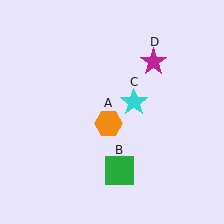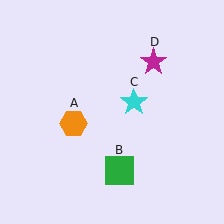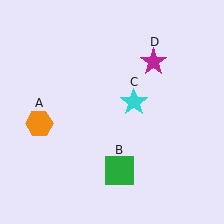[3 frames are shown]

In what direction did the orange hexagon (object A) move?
The orange hexagon (object A) moved left.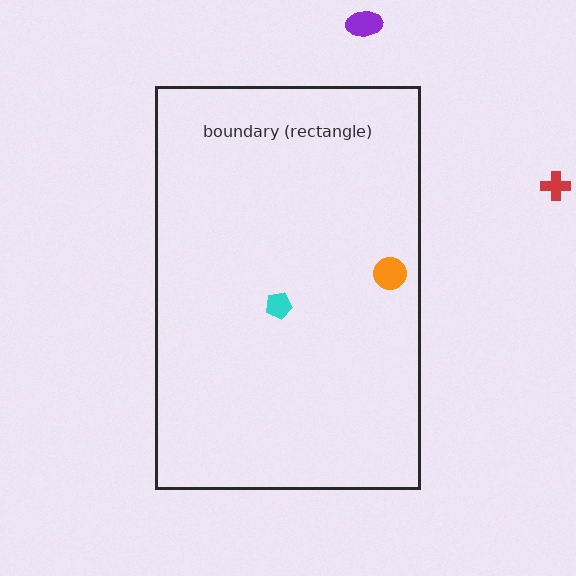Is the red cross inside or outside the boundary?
Outside.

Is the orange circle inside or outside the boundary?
Inside.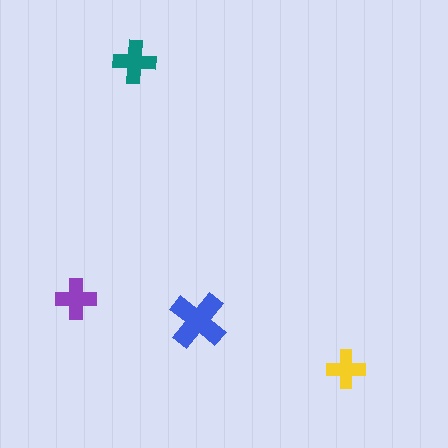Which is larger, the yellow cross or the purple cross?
The purple one.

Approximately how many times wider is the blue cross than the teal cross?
About 1.5 times wider.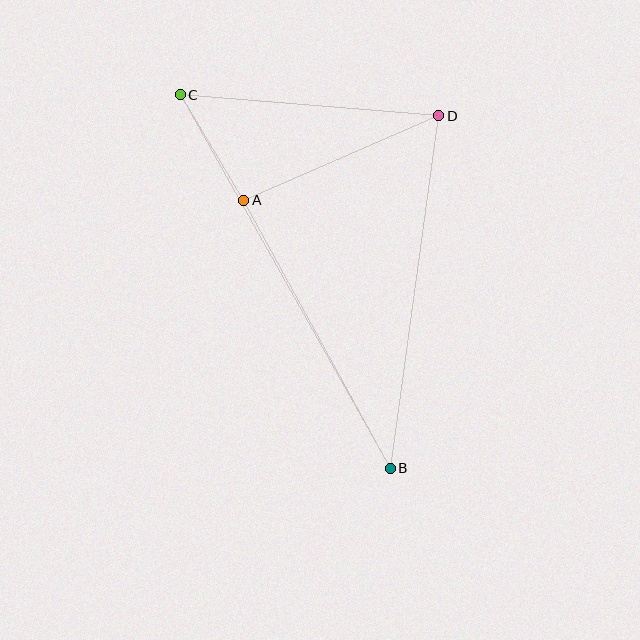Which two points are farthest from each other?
Points B and C are farthest from each other.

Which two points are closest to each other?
Points A and C are closest to each other.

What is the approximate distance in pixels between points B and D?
The distance between B and D is approximately 356 pixels.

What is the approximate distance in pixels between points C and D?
The distance between C and D is approximately 260 pixels.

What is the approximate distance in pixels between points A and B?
The distance between A and B is approximately 306 pixels.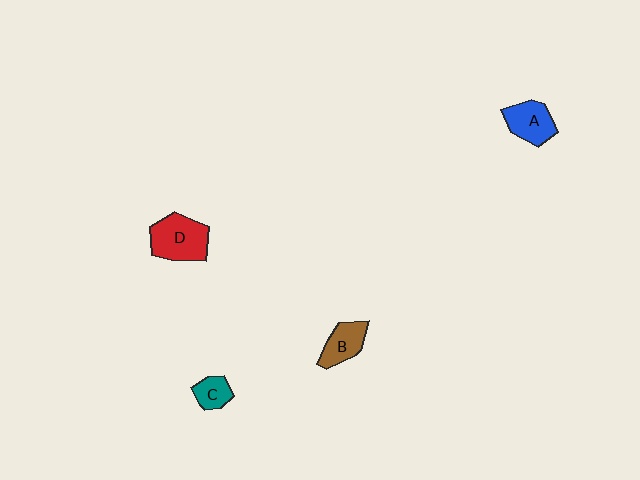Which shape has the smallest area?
Shape C (teal).